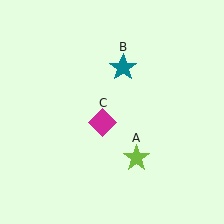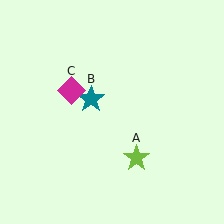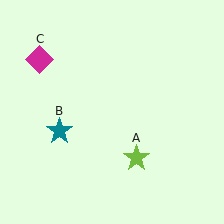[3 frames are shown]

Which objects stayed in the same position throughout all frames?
Lime star (object A) remained stationary.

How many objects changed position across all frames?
2 objects changed position: teal star (object B), magenta diamond (object C).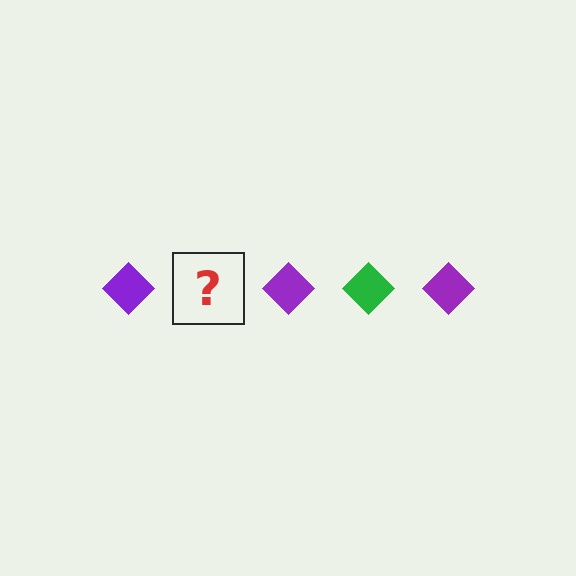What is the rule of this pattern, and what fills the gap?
The rule is that the pattern cycles through purple, green diamonds. The gap should be filled with a green diamond.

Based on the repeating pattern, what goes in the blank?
The blank should be a green diamond.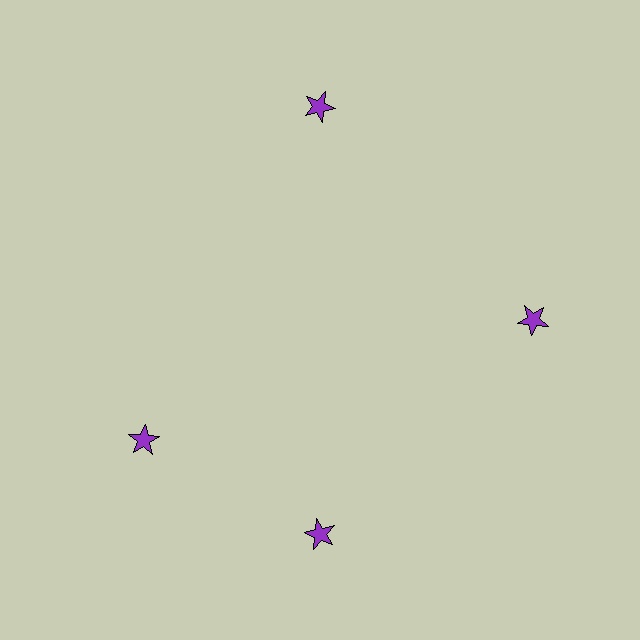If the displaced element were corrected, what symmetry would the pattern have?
It would have 4-fold rotational symmetry — the pattern would map onto itself every 90 degrees.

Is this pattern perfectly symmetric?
No. The 4 purple stars are arranged in a ring, but one element near the 9 o'clock position is rotated out of alignment along the ring, breaking the 4-fold rotational symmetry.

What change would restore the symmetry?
The symmetry would be restored by rotating it back into even spacing with its neighbors so that all 4 stars sit at equal angles and equal distance from the center.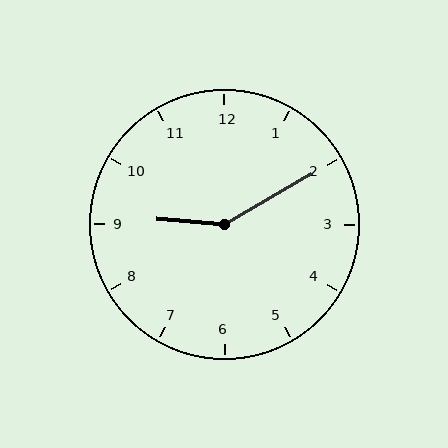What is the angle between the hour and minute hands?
Approximately 145 degrees.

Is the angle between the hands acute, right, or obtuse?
It is obtuse.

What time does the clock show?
9:10.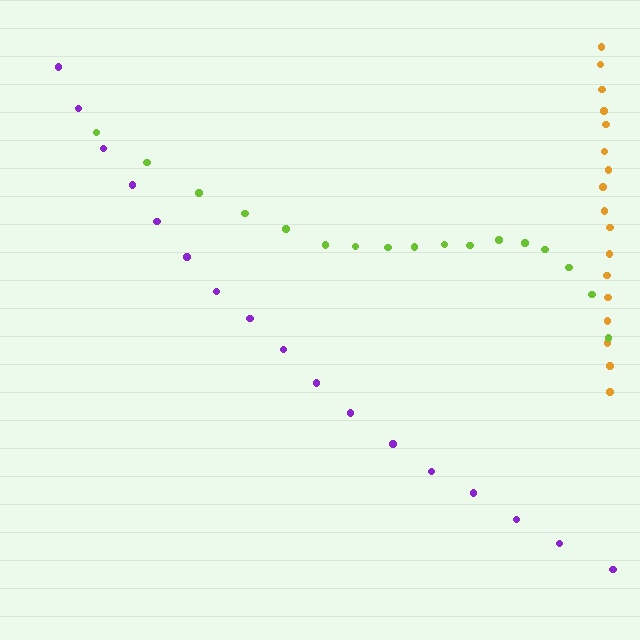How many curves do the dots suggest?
There are 3 distinct paths.